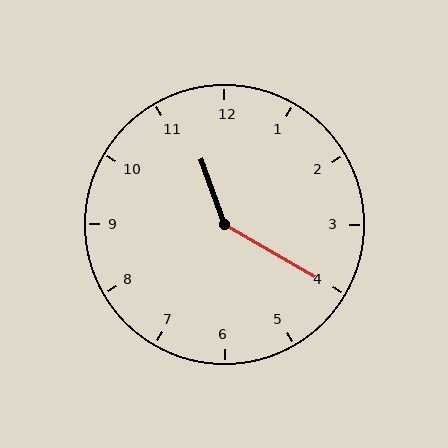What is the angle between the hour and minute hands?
Approximately 140 degrees.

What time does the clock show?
11:20.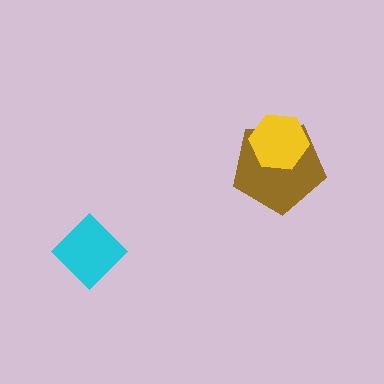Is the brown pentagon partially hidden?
Yes, it is partially covered by another shape.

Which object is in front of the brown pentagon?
The yellow hexagon is in front of the brown pentagon.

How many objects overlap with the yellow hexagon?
1 object overlaps with the yellow hexagon.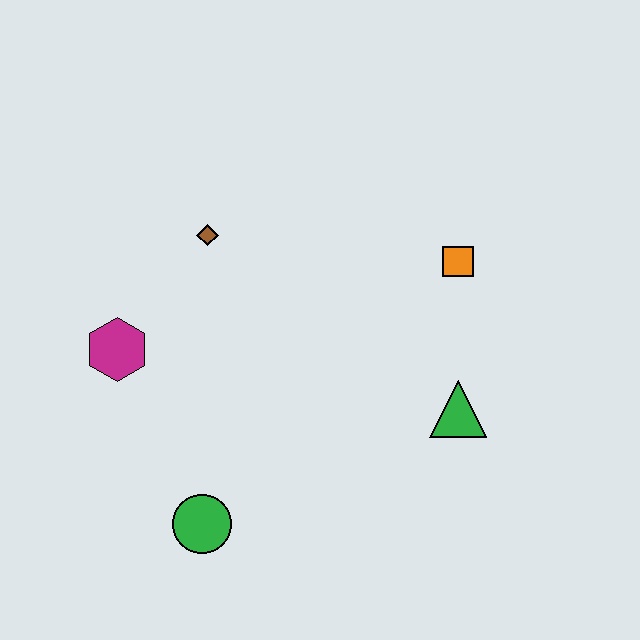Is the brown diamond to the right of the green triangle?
No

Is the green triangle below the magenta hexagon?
Yes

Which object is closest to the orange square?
The green triangle is closest to the orange square.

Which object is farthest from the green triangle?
The magenta hexagon is farthest from the green triangle.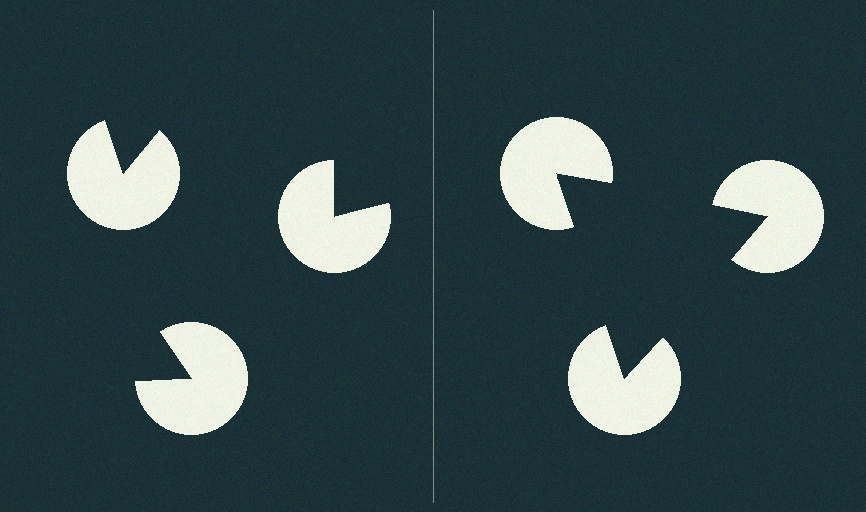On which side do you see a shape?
An illusory triangle appears on the right side. On the left side the wedge cuts are rotated, so no coherent shape forms.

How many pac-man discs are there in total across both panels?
6 — 3 on each side.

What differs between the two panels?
The pac-man discs are positioned identically on both sides; only the wedge orientations differ. On the right they align to a triangle; on the left they are misaligned.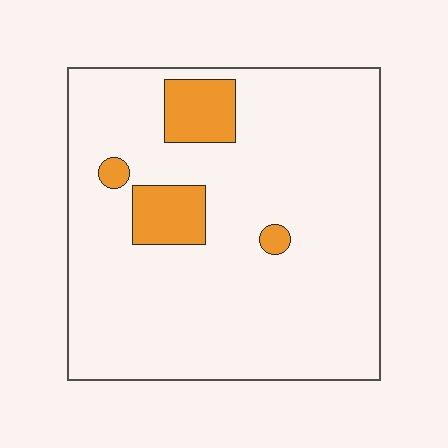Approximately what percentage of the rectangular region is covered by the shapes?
Approximately 10%.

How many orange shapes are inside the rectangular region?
4.